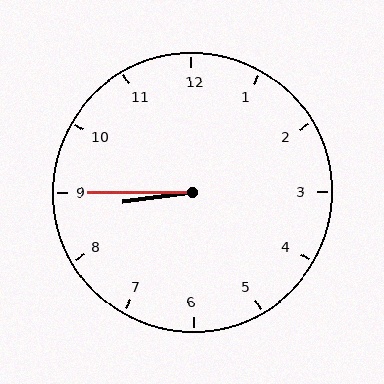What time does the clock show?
8:45.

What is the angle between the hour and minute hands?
Approximately 8 degrees.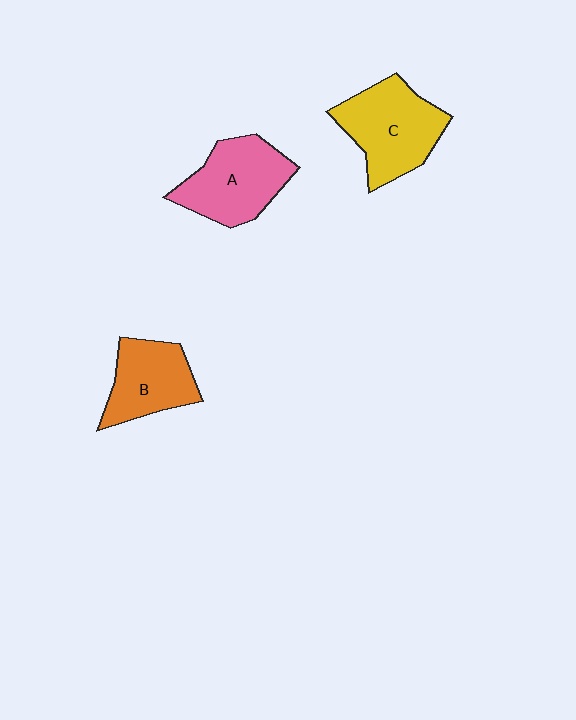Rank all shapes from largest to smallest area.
From largest to smallest: C (yellow), A (pink), B (orange).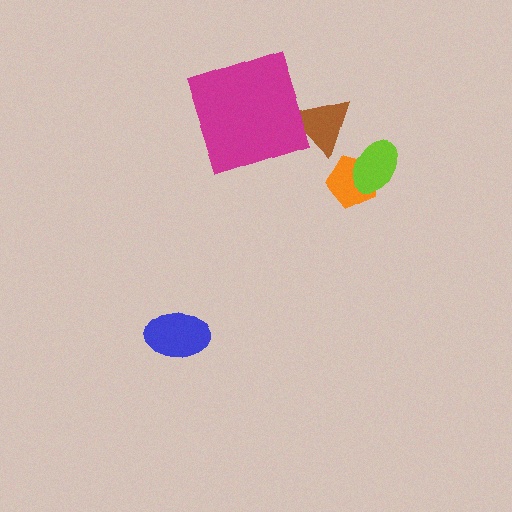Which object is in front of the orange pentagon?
The lime ellipse is in front of the orange pentagon.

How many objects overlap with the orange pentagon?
1 object overlaps with the orange pentagon.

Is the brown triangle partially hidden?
Yes, it is partially covered by another shape.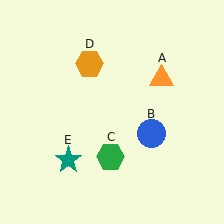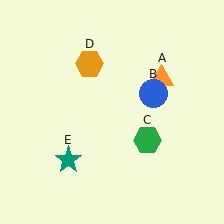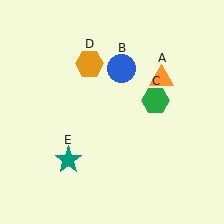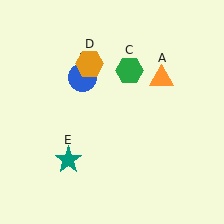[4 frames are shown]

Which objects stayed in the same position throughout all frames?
Orange triangle (object A) and orange hexagon (object D) and teal star (object E) remained stationary.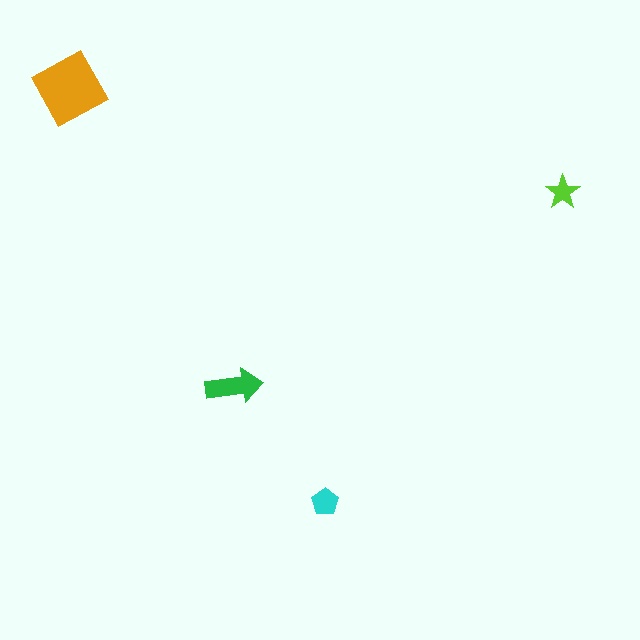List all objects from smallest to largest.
The lime star, the cyan pentagon, the green arrow, the orange diamond.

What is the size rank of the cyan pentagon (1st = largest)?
3rd.